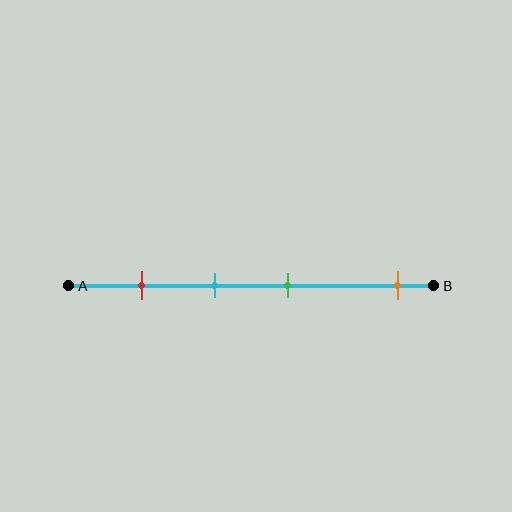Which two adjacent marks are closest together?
The cyan and green marks are the closest adjacent pair.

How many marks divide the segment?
There are 4 marks dividing the segment.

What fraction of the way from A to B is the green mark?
The green mark is approximately 60% (0.6) of the way from A to B.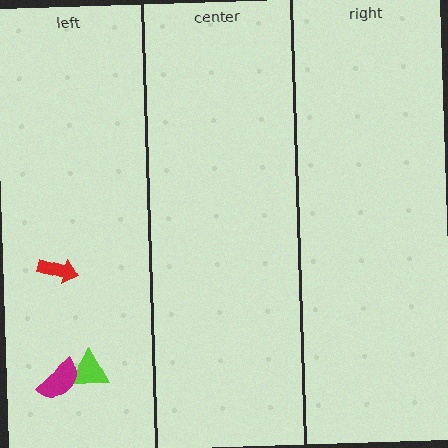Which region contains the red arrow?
The left region.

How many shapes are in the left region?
3.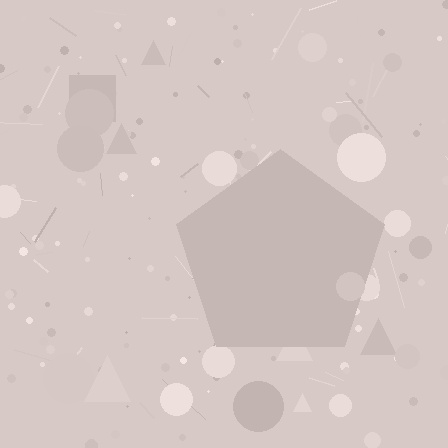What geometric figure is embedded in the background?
A pentagon is embedded in the background.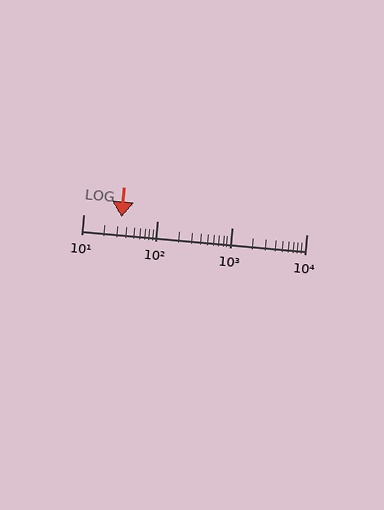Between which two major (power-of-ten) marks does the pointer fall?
The pointer is between 10 and 100.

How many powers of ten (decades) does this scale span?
The scale spans 3 decades, from 10 to 10000.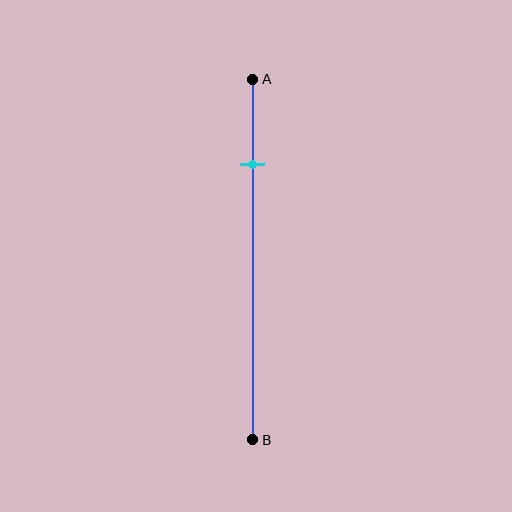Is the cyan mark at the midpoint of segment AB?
No, the mark is at about 25% from A, not at the 50% midpoint.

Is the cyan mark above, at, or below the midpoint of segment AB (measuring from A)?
The cyan mark is above the midpoint of segment AB.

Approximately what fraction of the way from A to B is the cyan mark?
The cyan mark is approximately 25% of the way from A to B.